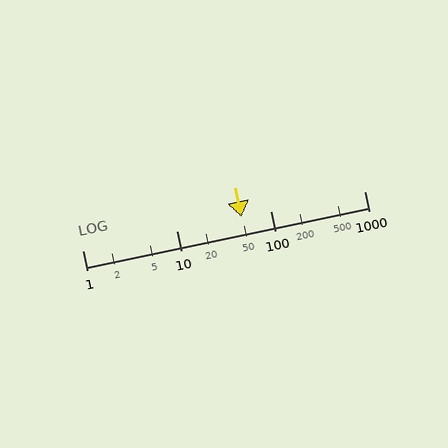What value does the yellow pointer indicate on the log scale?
The pointer indicates approximately 49.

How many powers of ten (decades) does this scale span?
The scale spans 3 decades, from 1 to 1000.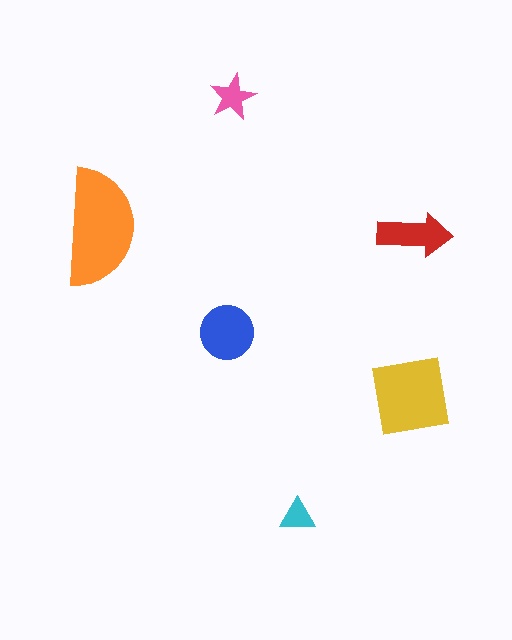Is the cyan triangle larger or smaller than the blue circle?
Smaller.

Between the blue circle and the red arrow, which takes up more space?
The blue circle.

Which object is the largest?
The orange semicircle.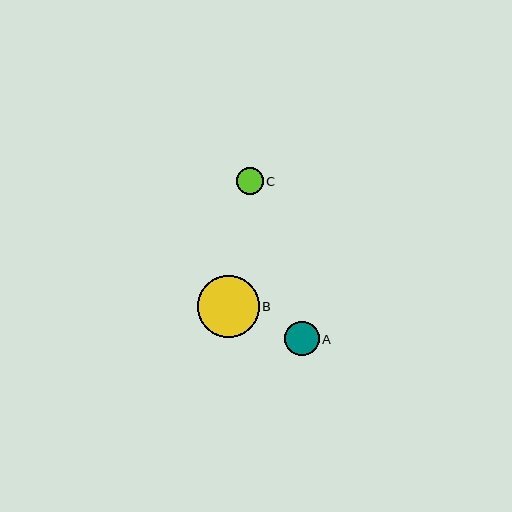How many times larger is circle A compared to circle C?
Circle A is approximately 1.3 times the size of circle C.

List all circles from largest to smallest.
From largest to smallest: B, A, C.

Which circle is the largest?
Circle B is the largest with a size of approximately 62 pixels.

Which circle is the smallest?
Circle C is the smallest with a size of approximately 27 pixels.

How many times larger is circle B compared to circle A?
Circle B is approximately 1.8 times the size of circle A.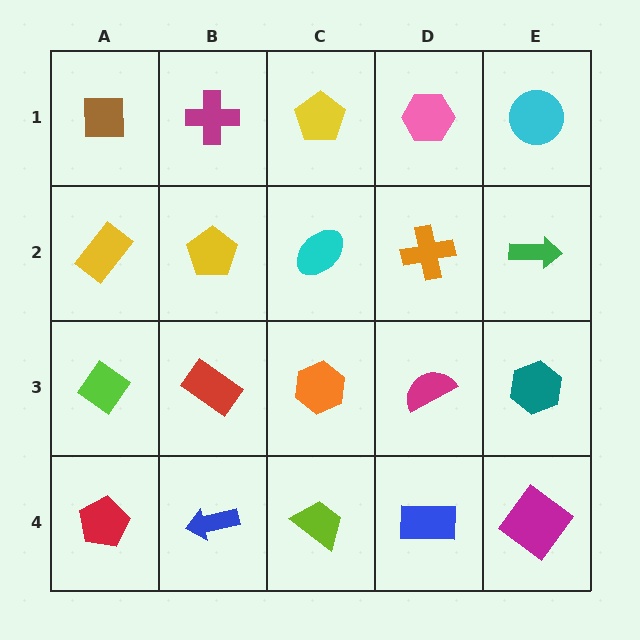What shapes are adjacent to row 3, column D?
An orange cross (row 2, column D), a blue rectangle (row 4, column D), an orange hexagon (row 3, column C), a teal hexagon (row 3, column E).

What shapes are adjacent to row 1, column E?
A green arrow (row 2, column E), a pink hexagon (row 1, column D).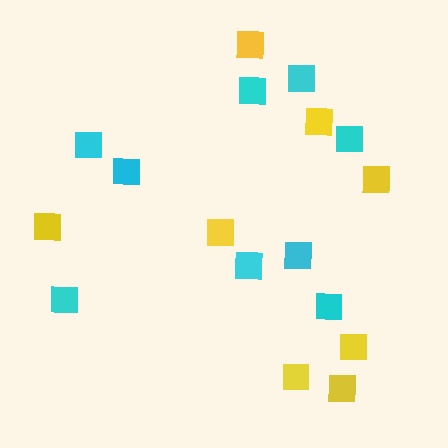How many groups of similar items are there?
There are 2 groups: one group of cyan squares (9) and one group of yellow squares (8).